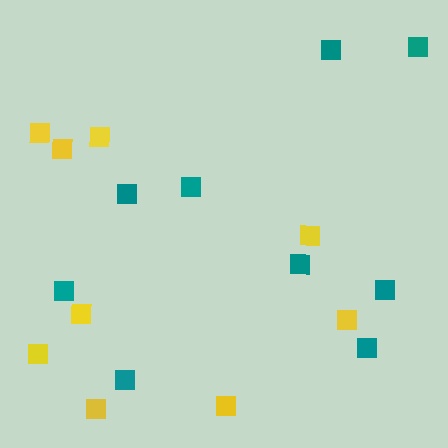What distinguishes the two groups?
There are 2 groups: one group of teal squares (9) and one group of yellow squares (9).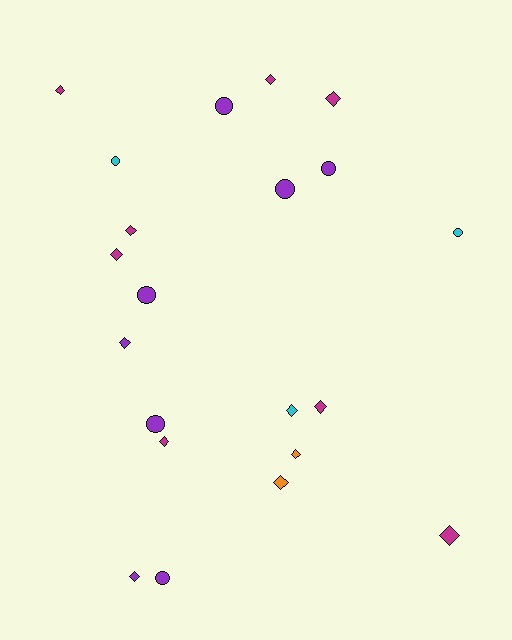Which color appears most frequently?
Magenta, with 8 objects.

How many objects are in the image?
There are 21 objects.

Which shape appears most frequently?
Diamond, with 13 objects.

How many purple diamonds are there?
There are 2 purple diamonds.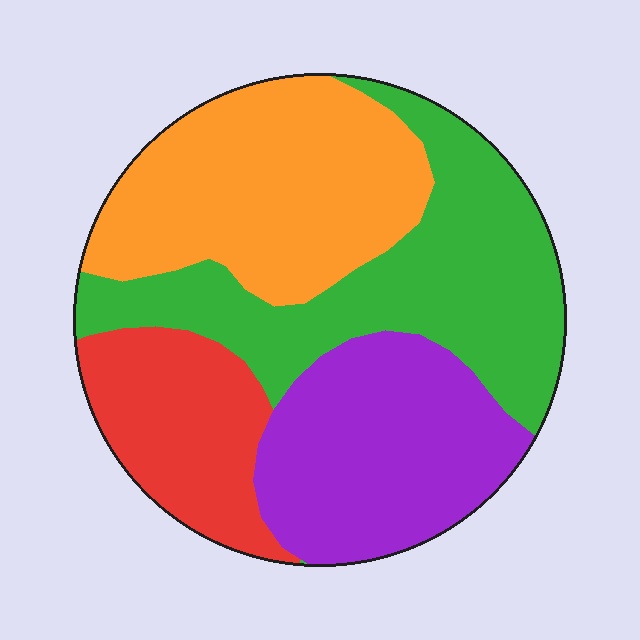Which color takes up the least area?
Red, at roughly 15%.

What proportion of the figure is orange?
Orange takes up between a quarter and a half of the figure.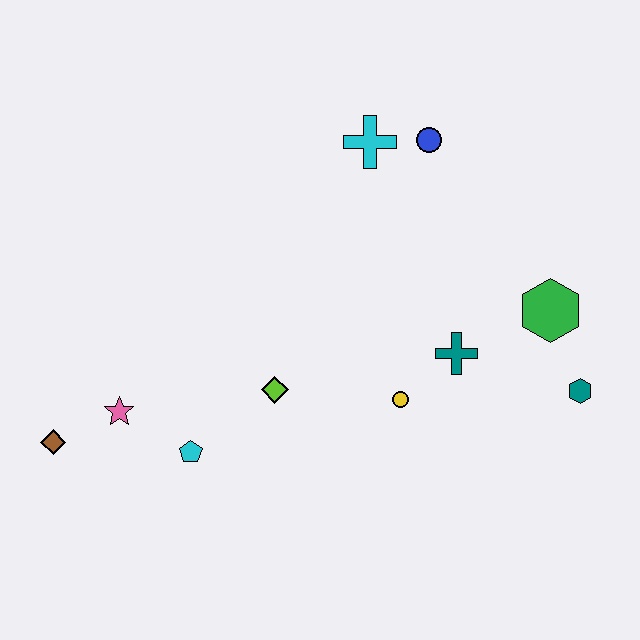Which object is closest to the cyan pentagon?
The pink star is closest to the cyan pentagon.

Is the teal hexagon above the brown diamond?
Yes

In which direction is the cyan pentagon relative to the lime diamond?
The cyan pentagon is to the left of the lime diamond.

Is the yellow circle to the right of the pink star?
Yes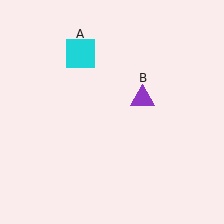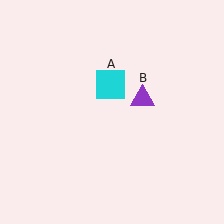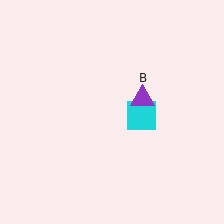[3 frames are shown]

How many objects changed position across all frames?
1 object changed position: cyan square (object A).